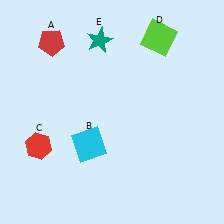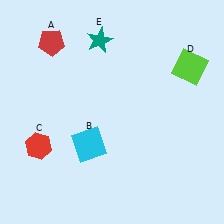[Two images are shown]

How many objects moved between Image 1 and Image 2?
1 object moved between the two images.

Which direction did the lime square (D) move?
The lime square (D) moved right.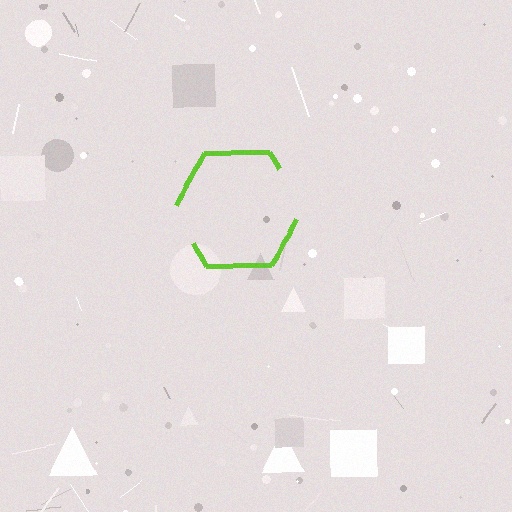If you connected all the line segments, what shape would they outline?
They would outline a hexagon.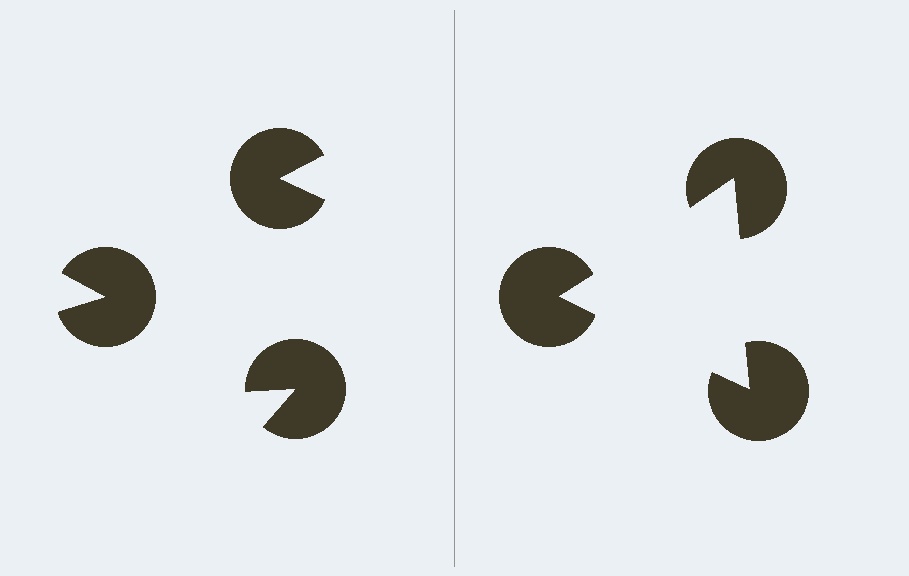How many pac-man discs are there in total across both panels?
6 — 3 on each side.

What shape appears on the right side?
An illusory triangle.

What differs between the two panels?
The pac-man discs are positioned identically on both sides; only the wedge orientations differ. On the right they align to a triangle; on the left they are misaligned.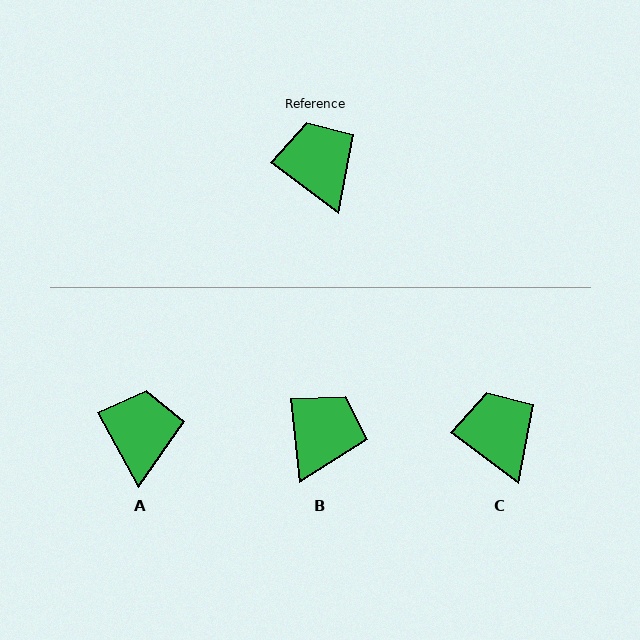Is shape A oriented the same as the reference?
No, it is off by about 24 degrees.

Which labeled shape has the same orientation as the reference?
C.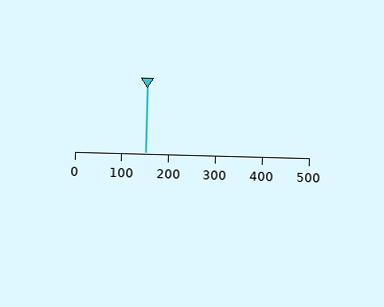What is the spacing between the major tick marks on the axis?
The major ticks are spaced 100 apart.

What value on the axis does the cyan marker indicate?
The marker indicates approximately 150.